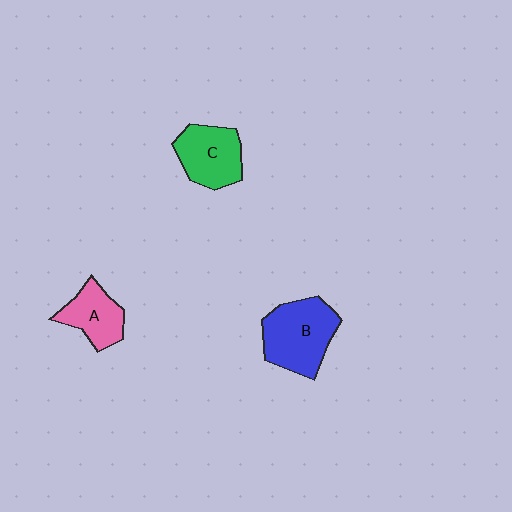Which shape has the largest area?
Shape B (blue).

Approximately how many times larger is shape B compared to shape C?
Approximately 1.3 times.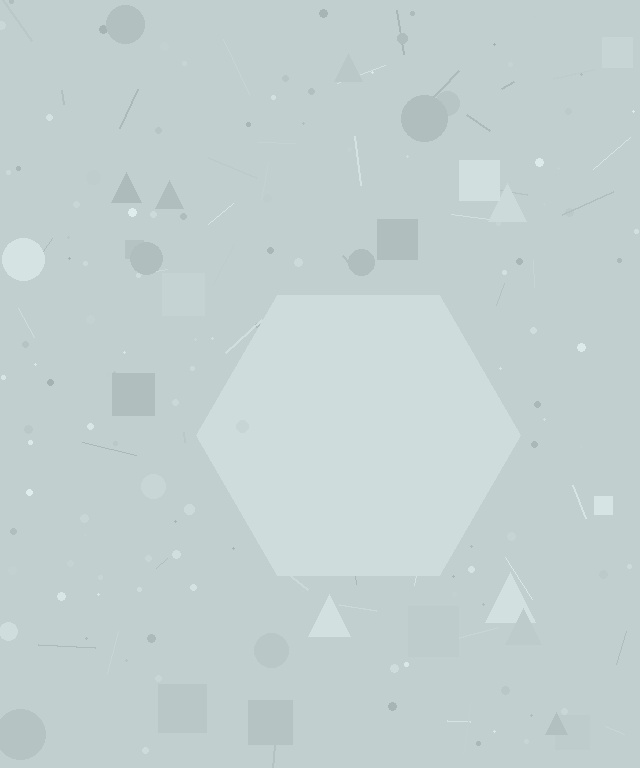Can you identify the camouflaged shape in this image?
The camouflaged shape is a hexagon.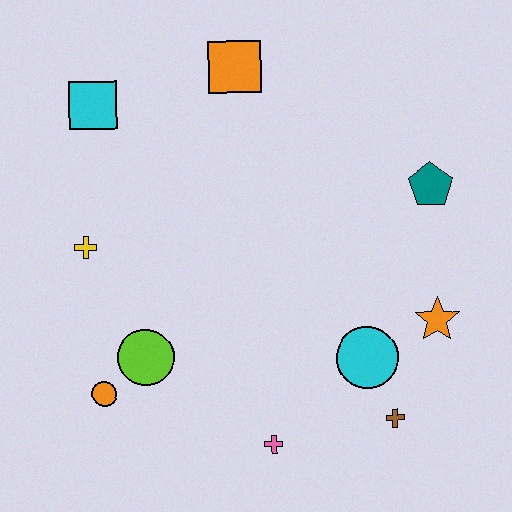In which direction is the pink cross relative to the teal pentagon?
The pink cross is below the teal pentagon.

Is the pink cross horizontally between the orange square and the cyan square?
No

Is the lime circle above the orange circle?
Yes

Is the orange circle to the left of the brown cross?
Yes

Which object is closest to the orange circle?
The lime circle is closest to the orange circle.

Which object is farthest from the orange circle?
The teal pentagon is farthest from the orange circle.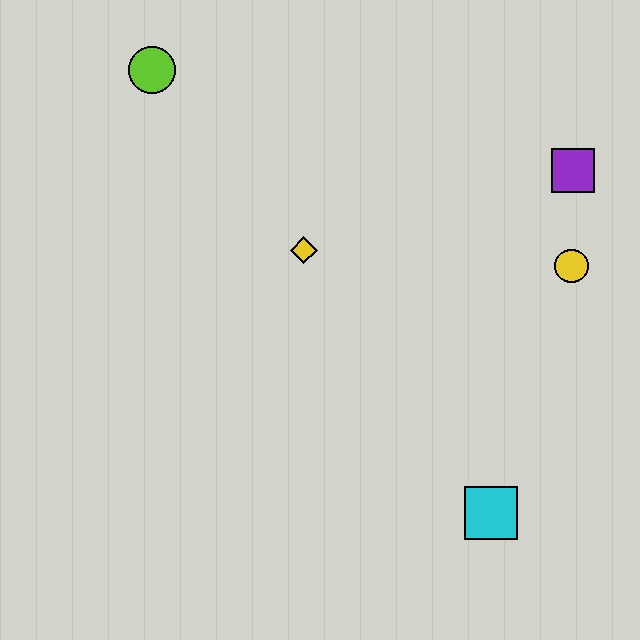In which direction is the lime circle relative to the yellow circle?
The lime circle is to the left of the yellow circle.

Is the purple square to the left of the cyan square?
No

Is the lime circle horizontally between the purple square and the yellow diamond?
No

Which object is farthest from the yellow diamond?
The cyan square is farthest from the yellow diamond.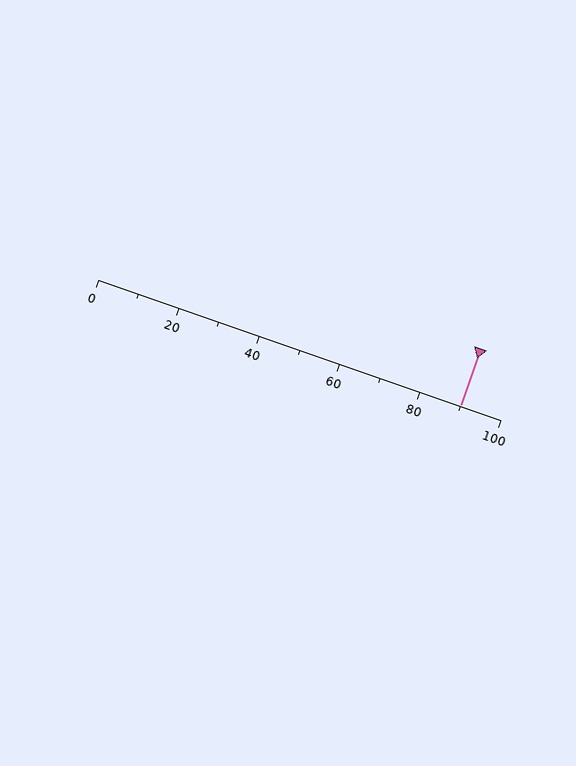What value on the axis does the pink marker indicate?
The marker indicates approximately 90.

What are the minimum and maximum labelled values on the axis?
The axis runs from 0 to 100.